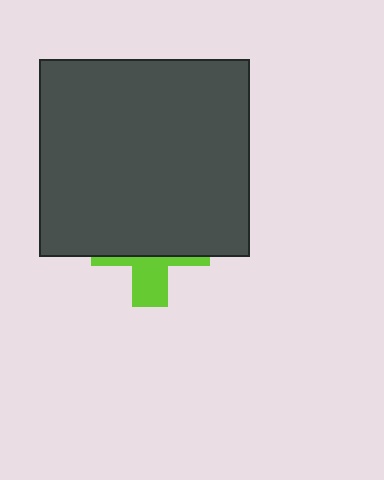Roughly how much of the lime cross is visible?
A small part of it is visible (roughly 34%).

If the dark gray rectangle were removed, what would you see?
You would see the complete lime cross.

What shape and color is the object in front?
The object in front is a dark gray rectangle.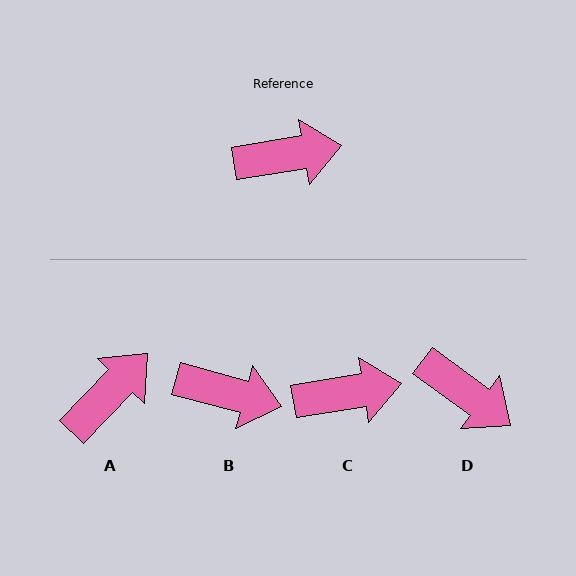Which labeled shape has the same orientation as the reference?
C.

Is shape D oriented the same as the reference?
No, it is off by about 46 degrees.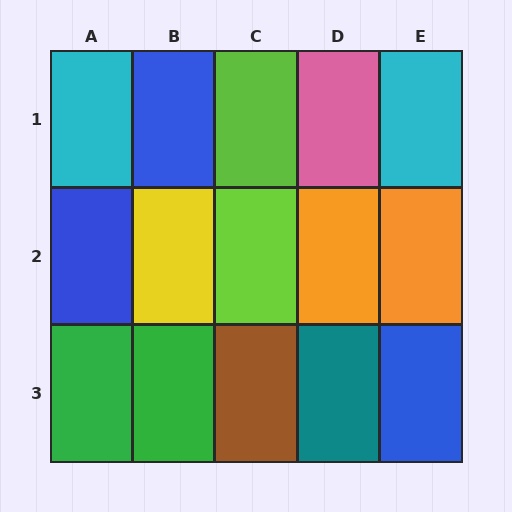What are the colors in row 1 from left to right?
Cyan, blue, lime, pink, cyan.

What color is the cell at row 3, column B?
Green.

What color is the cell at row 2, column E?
Orange.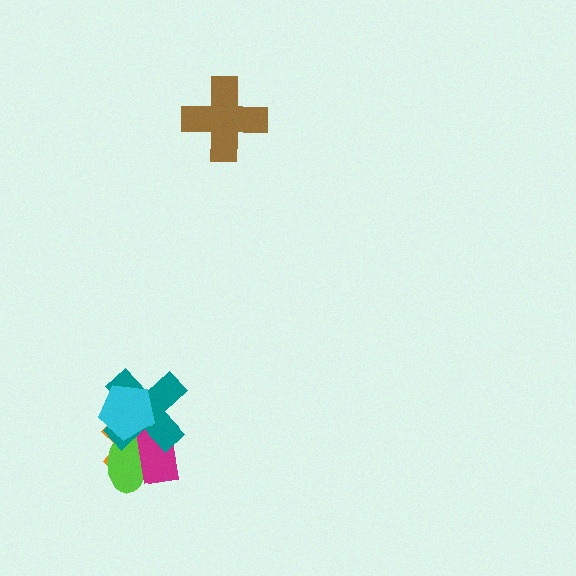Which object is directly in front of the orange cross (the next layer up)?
The lime ellipse is directly in front of the orange cross.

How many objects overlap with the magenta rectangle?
4 objects overlap with the magenta rectangle.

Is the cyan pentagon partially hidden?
No, no other shape covers it.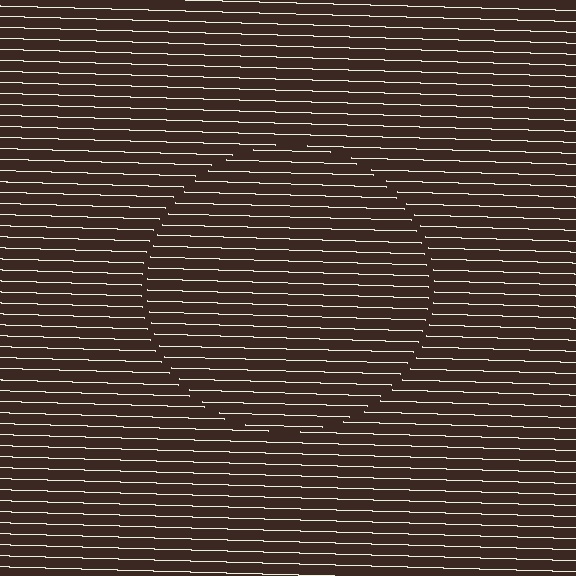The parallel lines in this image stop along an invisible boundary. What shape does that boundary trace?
An illusory circle. The interior of the shape contains the same grating, shifted by half a period — the contour is defined by the phase discontinuity where line-ends from the inner and outer gratings abut.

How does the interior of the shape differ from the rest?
The interior of the shape contains the same grating, shifted by half a period — the contour is defined by the phase discontinuity where line-ends from the inner and outer gratings abut.